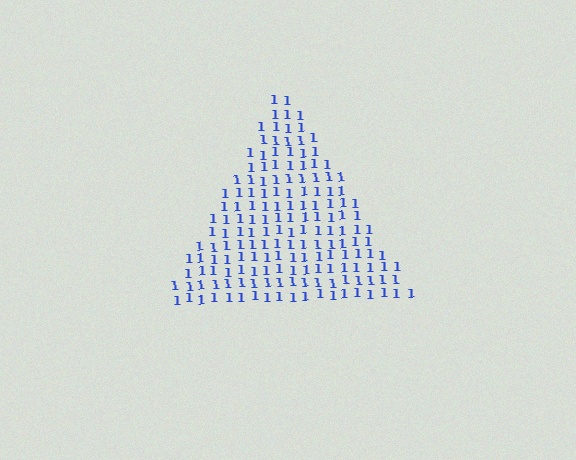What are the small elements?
The small elements are digit 1's.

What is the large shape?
The large shape is a triangle.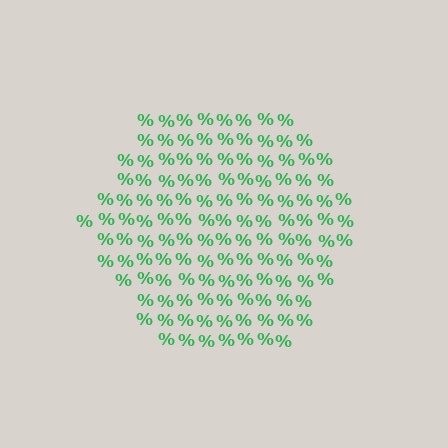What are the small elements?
The small elements are percent signs.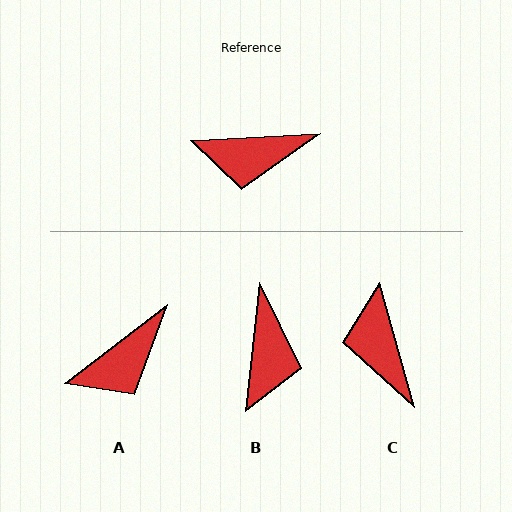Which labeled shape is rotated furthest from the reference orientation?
B, about 81 degrees away.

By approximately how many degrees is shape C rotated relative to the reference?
Approximately 77 degrees clockwise.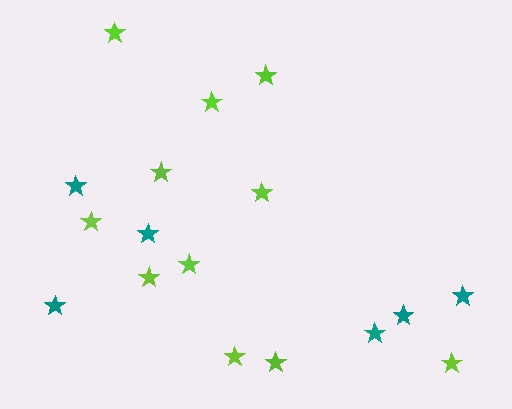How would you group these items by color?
There are 2 groups: one group of lime stars (11) and one group of teal stars (6).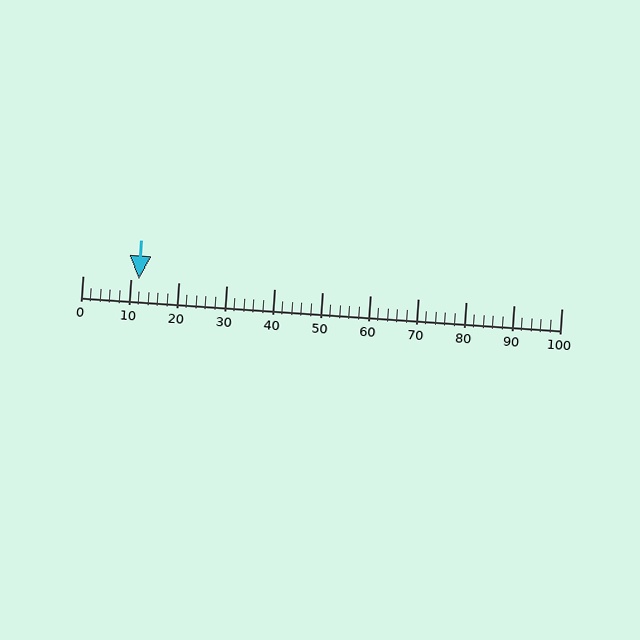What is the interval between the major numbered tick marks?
The major tick marks are spaced 10 units apart.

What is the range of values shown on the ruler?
The ruler shows values from 0 to 100.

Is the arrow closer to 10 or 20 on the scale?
The arrow is closer to 10.